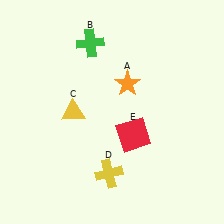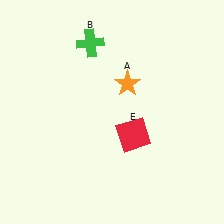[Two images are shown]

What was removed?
The yellow triangle (C), the yellow cross (D) were removed in Image 2.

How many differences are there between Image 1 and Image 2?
There are 2 differences between the two images.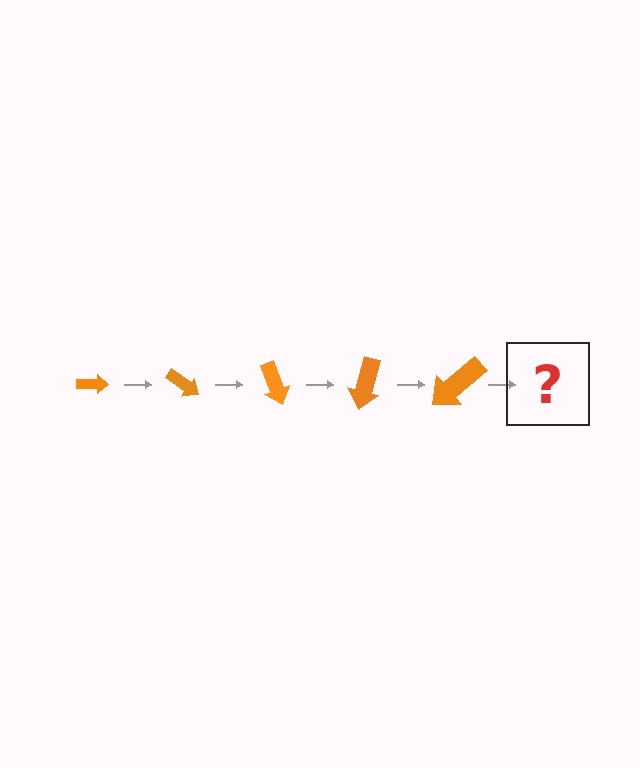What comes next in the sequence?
The next element should be an arrow, larger than the previous one and rotated 175 degrees from the start.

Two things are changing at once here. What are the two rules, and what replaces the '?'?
The two rules are that the arrow grows larger each step and it rotates 35 degrees each step. The '?' should be an arrow, larger than the previous one and rotated 175 degrees from the start.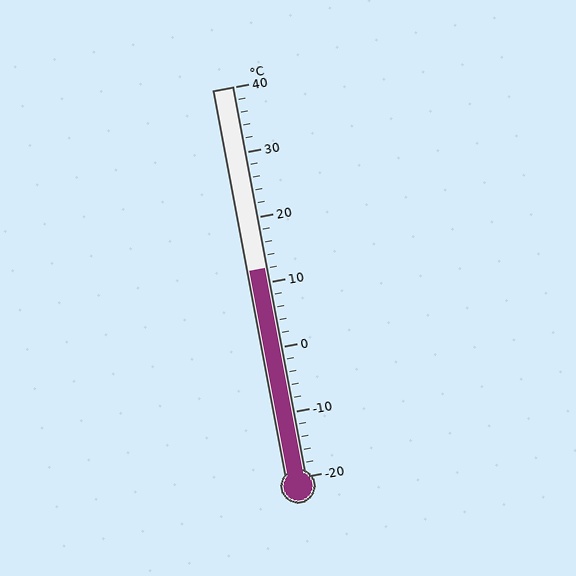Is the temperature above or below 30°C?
The temperature is below 30°C.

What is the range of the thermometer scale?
The thermometer scale ranges from -20°C to 40°C.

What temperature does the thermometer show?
The thermometer shows approximately 12°C.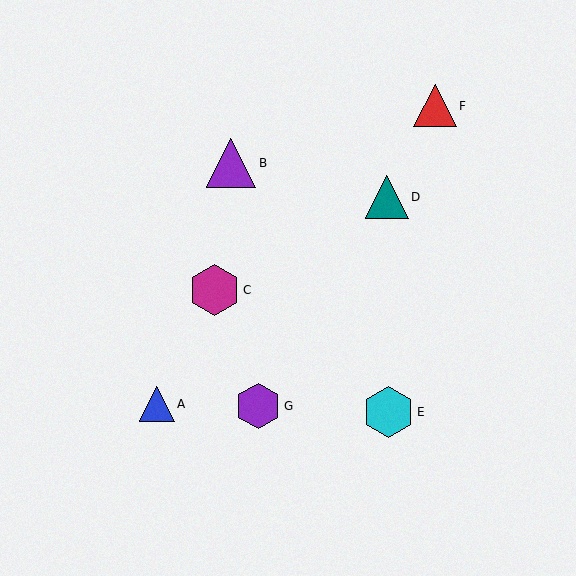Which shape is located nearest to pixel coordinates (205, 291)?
The magenta hexagon (labeled C) at (215, 290) is nearest to that location.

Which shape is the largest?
The magenta hexagon (labeled C) is the largest.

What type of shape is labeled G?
Shape G is a purple hexagon.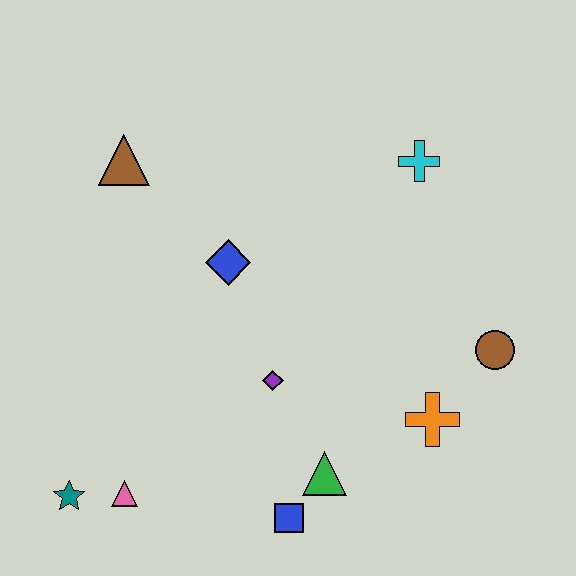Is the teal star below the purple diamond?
Yes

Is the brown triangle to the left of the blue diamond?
Yes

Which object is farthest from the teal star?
The cyan cross is farthest from the teal star.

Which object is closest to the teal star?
The pink triangle is closest to the teal star.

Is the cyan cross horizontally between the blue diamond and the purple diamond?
No